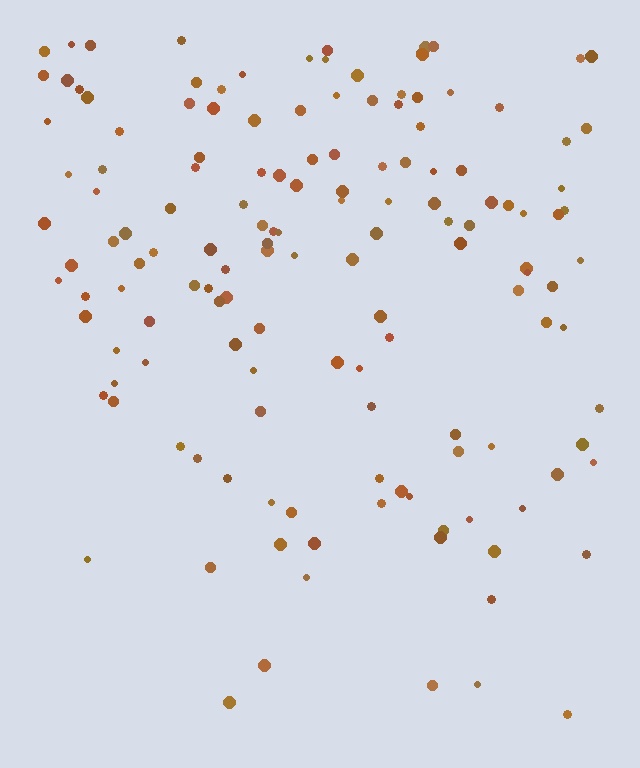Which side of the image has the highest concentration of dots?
The top.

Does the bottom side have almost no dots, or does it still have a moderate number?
Still a moderate number, just noticeably fewer than the top.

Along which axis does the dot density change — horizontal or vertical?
Vertical.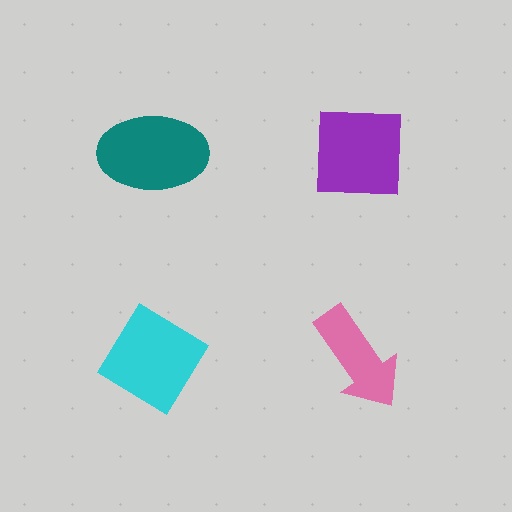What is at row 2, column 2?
A pink arrow.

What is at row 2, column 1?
A cyan diamond.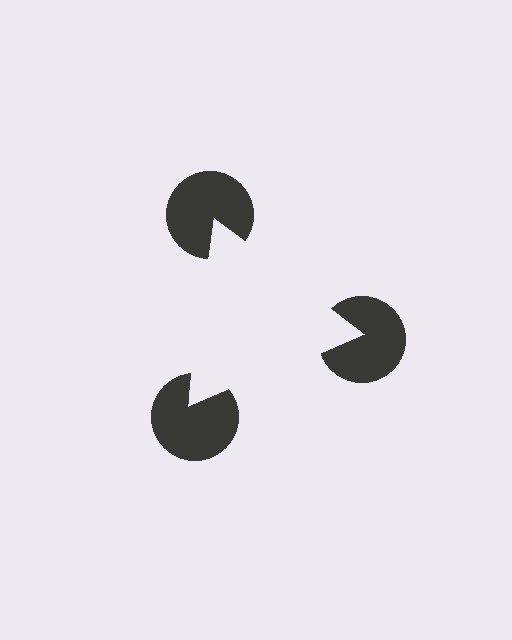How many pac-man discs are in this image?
There are 3 — one at each vertex of the illusory triangle.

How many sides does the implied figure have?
3 sides.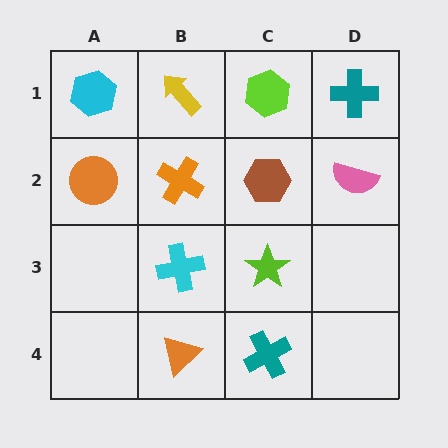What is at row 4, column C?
A teal cross.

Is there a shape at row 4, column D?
No, that cell is empty.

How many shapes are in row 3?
2 shapes.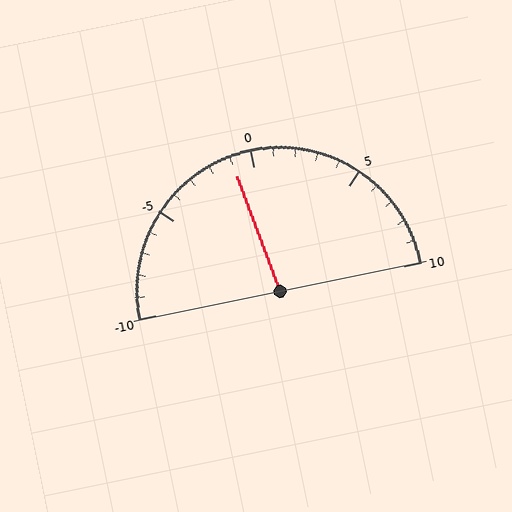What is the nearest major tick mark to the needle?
The nearest major tick mark is 0.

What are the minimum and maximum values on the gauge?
The gauge ranges from -10 to 10.